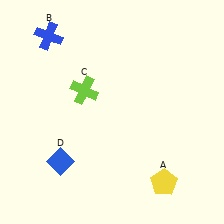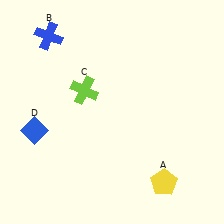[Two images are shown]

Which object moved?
The blue diamond (D) moved up.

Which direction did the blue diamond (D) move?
The blue diamond (D) moved up.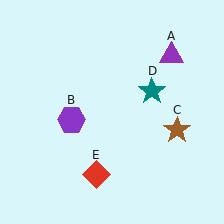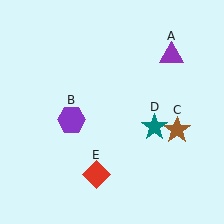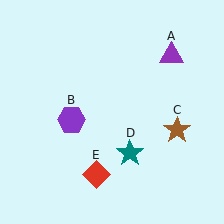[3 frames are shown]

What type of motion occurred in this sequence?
The teal star (object D) rotated clockwise around the center of the scene.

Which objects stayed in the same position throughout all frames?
Purple triangle (object A) and purple hexagon (object B) and brown star (object C) and red diamond (object E) remained stationary.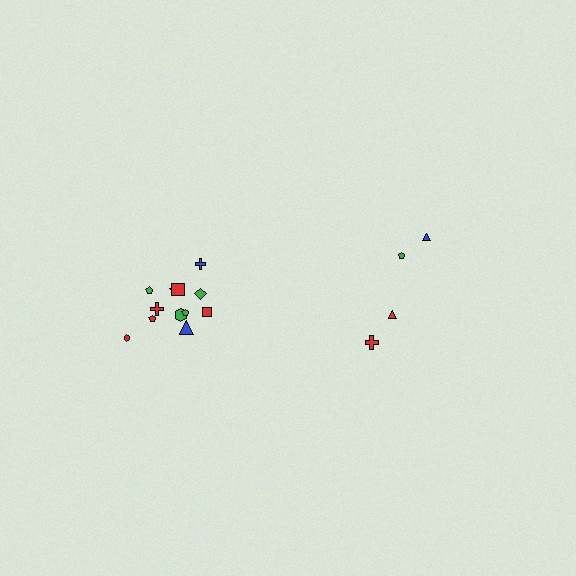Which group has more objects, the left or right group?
The left group.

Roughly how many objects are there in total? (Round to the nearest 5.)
Roughly 15 objects in total.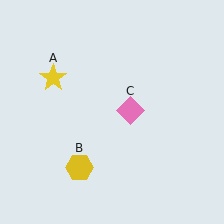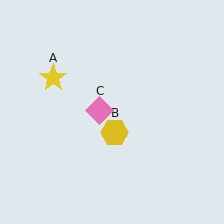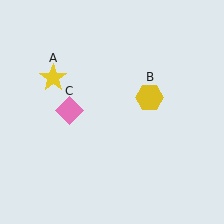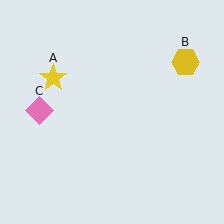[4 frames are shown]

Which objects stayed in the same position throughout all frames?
Yellow star (object A) remained stationary.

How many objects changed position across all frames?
2 objects changed position: yellow hexagon (object B), pink diamond (object C).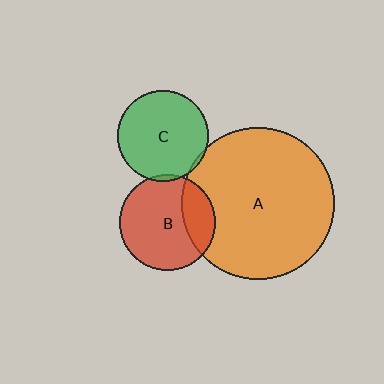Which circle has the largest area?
Circle A (orange).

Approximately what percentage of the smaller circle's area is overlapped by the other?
Approximately 25%.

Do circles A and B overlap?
Yes.